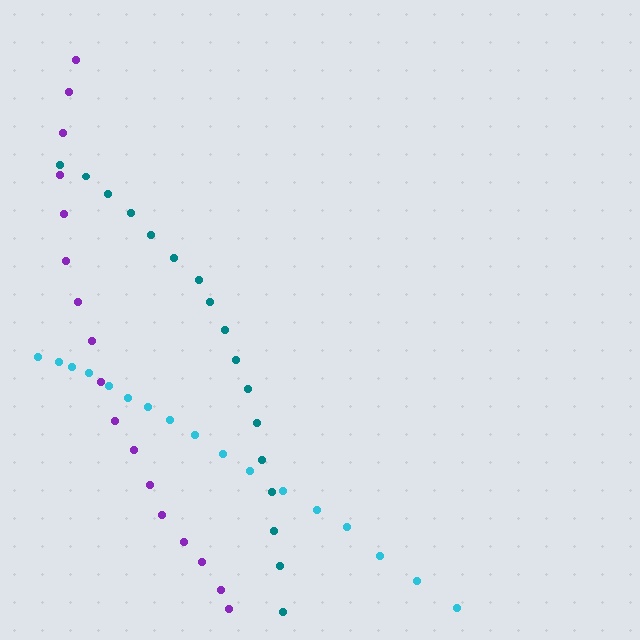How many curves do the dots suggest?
There are 3 distinct paths.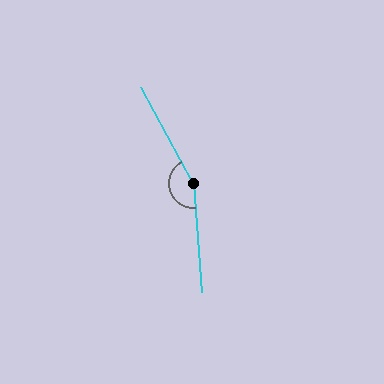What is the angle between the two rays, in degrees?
Approximately 156 degrees.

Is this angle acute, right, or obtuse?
It is obtuse.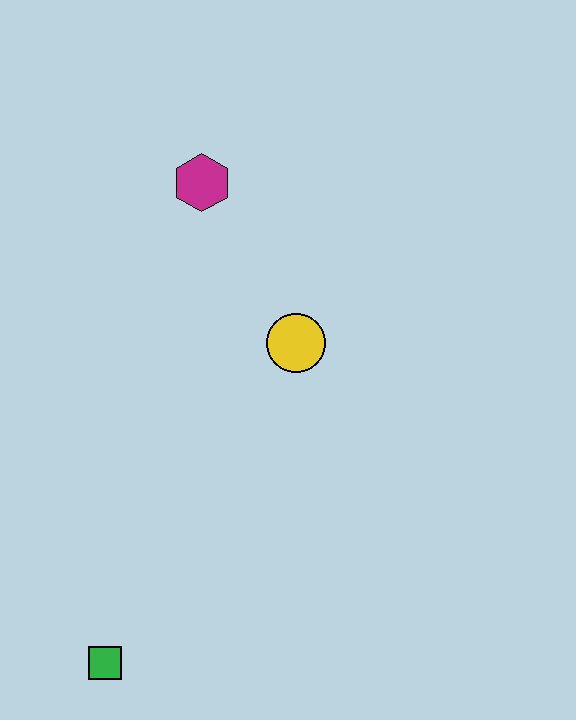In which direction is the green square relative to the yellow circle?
The green square is below the yellow circle.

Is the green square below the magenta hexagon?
Yes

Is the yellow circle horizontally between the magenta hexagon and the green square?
No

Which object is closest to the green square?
The yellow circle is closest to the green square.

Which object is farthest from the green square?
The magenta hexagon is farthest from the green square.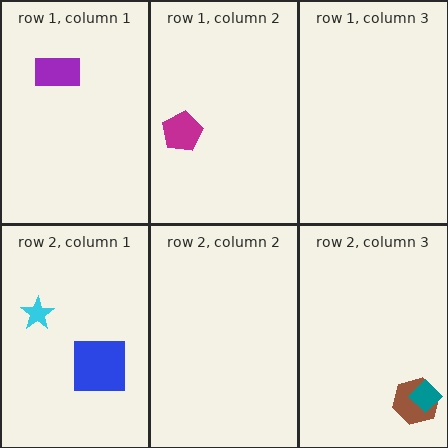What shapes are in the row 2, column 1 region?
The blue square, the cyan star.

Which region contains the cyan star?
The row 2, column 1 region.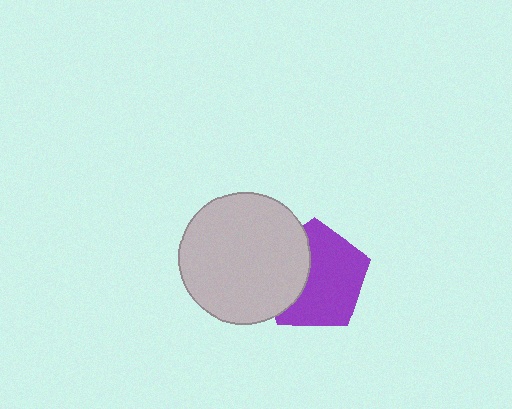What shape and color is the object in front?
The object in front is a light gray circle.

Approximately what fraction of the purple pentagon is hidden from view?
Roughly 35% of the purple pentagon is hidden behind the light gray circle.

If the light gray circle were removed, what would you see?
You would see the complete purple pentagon.